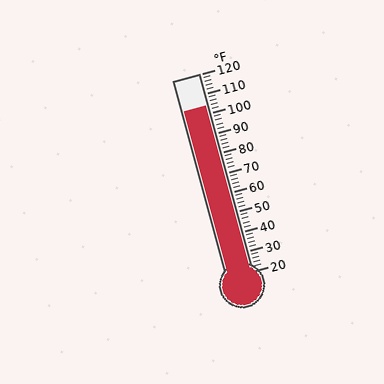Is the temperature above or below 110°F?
The temperature is below 110°F.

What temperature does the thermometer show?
The thermometer shows approximately 104°F.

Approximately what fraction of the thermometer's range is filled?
The thermometer is filled to approximately 85% of its range.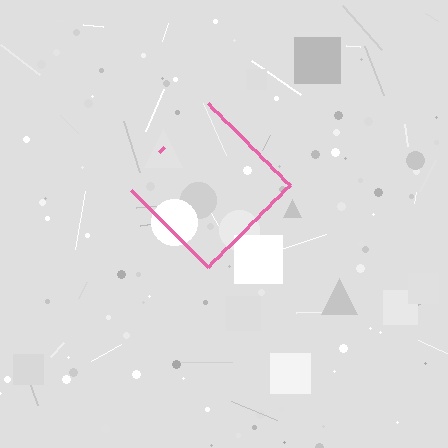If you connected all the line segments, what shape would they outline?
They would outline a diamond.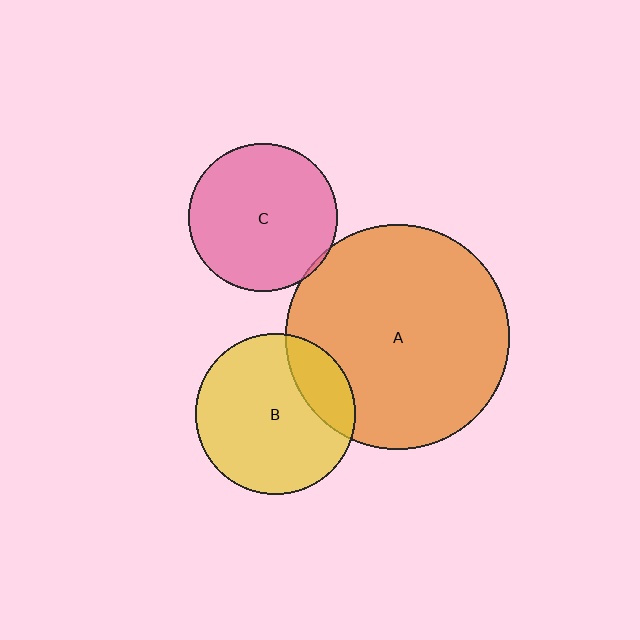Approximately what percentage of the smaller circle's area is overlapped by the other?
Approximately 20%.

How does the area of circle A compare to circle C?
Approximately 2.3 times.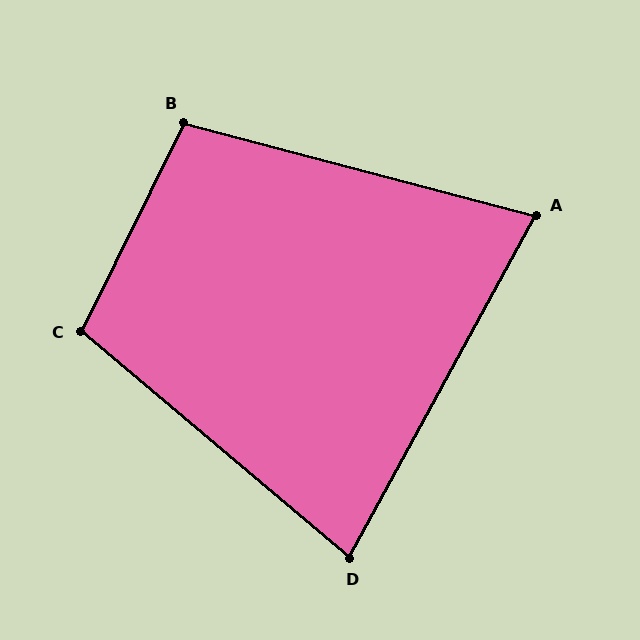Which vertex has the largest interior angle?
C, at approximately 104 degrees.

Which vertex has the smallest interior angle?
A, at approximately 76 degrees.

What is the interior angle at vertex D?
Approximately 79 degrees (acute).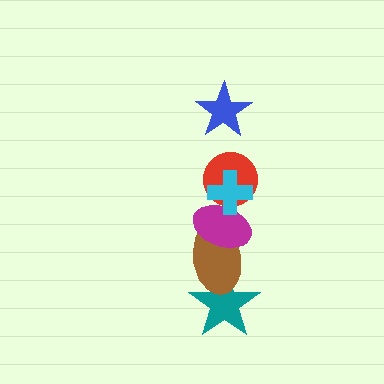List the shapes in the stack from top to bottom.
From top to bottom: the blue star, the cyan cross, the red circle, the magenta ellipse, the brown ellipse, the teal star.